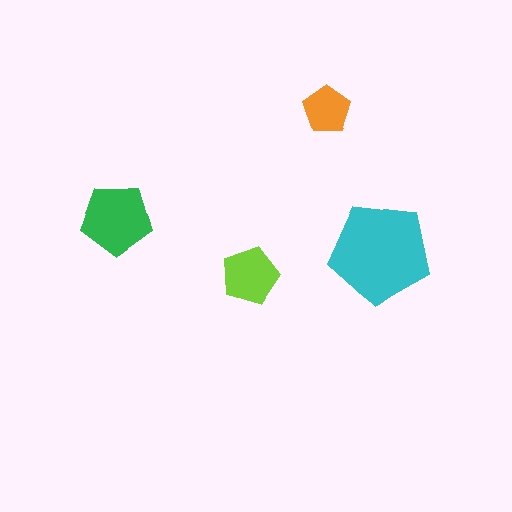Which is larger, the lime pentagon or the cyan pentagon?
The cyan one.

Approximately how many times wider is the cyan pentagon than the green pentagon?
About 1.5 times wider.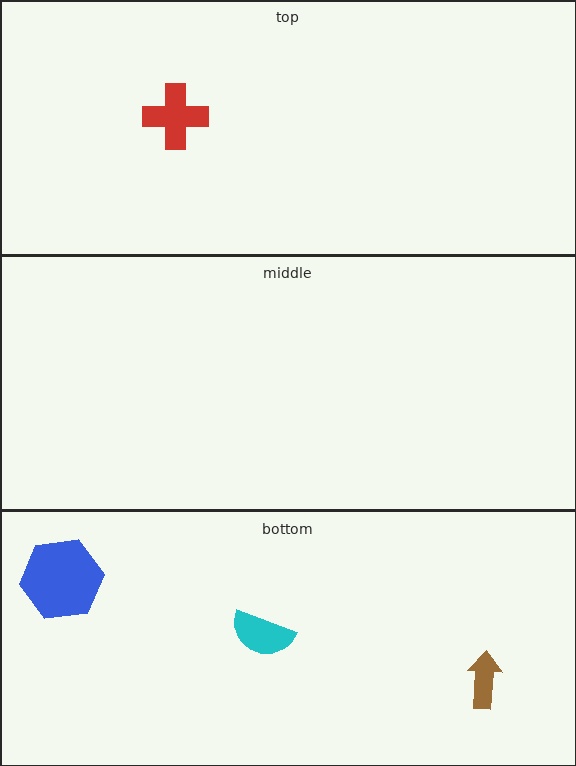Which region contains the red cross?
The top region.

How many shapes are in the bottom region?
3.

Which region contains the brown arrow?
The bottom region.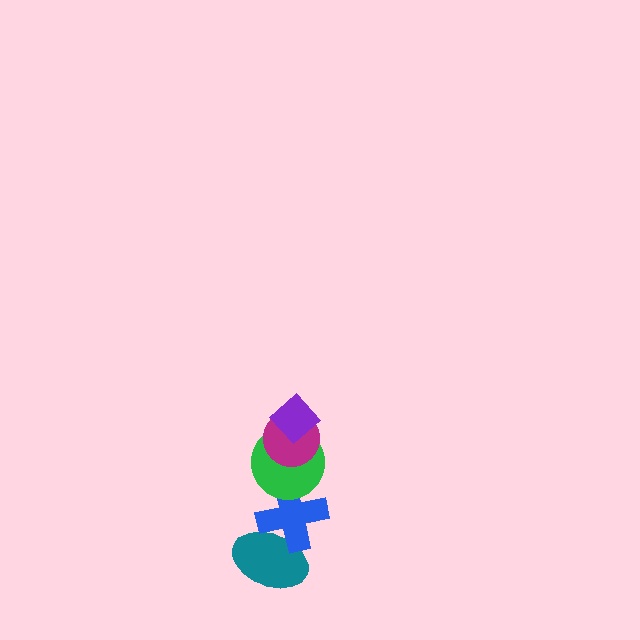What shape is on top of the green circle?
The magenta circle is on top of the green circle.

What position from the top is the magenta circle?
The magenta circle is 2nd from the top.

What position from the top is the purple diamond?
The purple diamond is 1st from the top.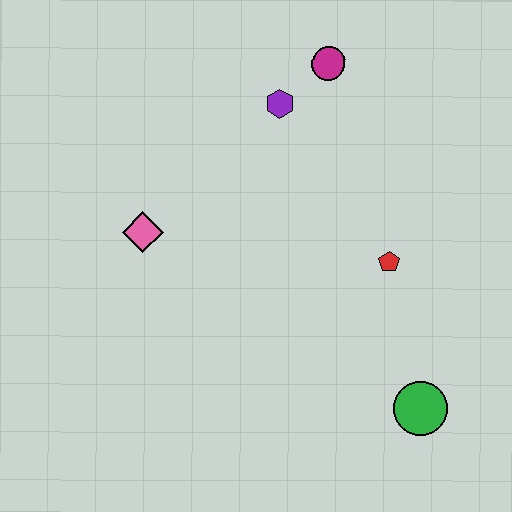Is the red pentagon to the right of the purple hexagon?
Yes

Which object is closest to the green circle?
The red pentagon is closest to the green circle.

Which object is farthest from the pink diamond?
The green circle is farthest from the pink diamond.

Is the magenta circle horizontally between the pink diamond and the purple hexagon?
No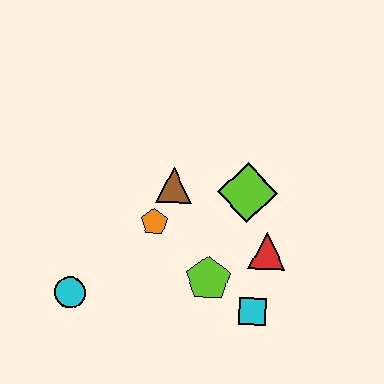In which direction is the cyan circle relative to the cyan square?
The cyan circle is to the left of the cyan square.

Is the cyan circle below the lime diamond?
Yes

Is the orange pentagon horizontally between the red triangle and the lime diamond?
No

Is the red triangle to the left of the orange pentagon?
No